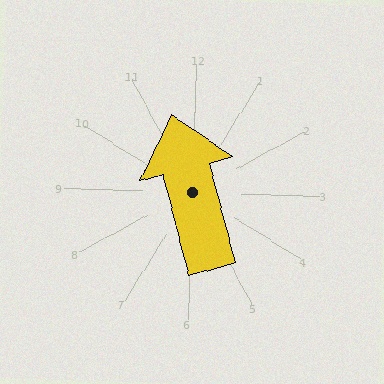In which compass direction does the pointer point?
North.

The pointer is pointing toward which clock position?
Roughly 11 o'clock.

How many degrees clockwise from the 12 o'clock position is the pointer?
Approximately 344 degrees.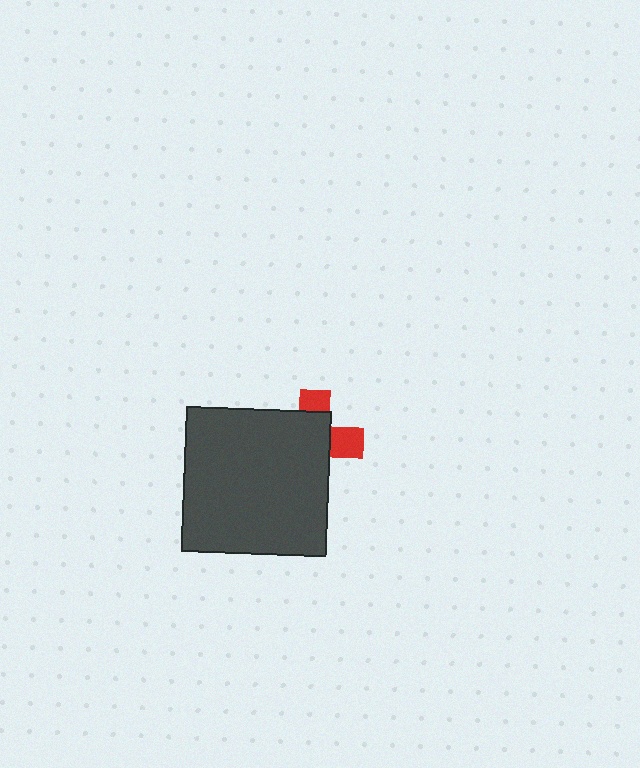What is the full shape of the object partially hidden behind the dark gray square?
The partially hidden object is a red cross.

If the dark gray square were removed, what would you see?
You would see the complete red cross.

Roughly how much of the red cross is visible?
A small part of it is visible (roughly 32%).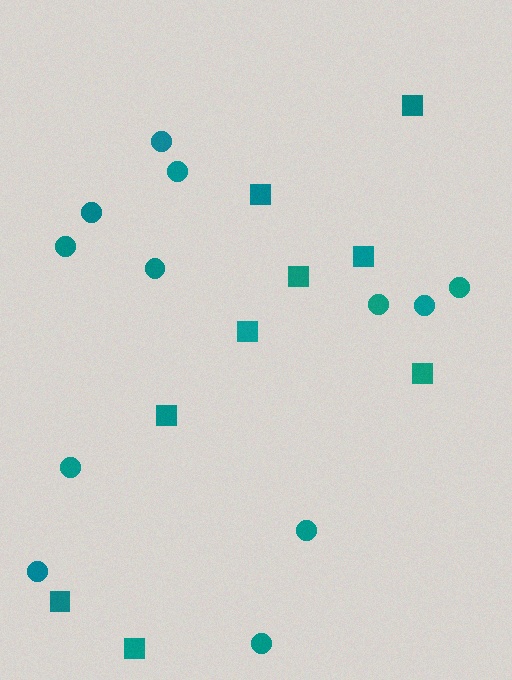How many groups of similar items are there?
There are 2 groups: one group of squares (9) and one group of circles (12).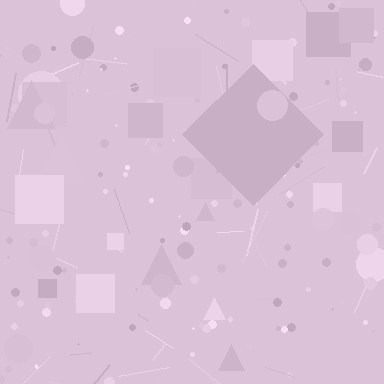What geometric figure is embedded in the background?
A diamond is embedded in the background.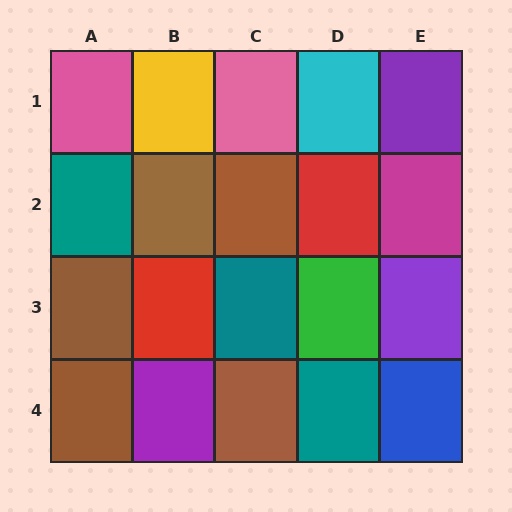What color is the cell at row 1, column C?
Pink.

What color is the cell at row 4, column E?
Blue.